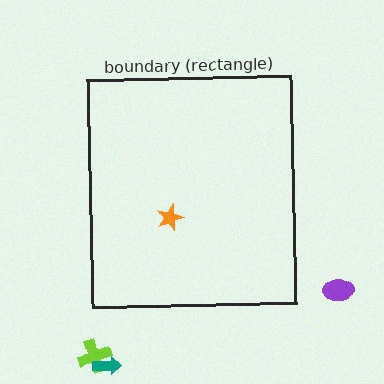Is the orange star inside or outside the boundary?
Inside.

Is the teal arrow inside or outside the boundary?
Outside.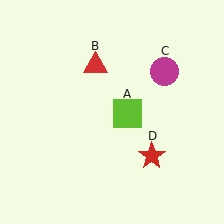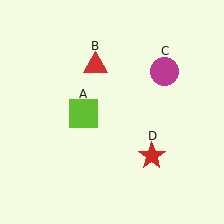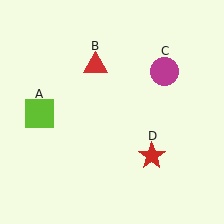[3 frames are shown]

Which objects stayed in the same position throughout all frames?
Red triangle (object B) and magenta circle (object C) and red star (object D) remained stationary.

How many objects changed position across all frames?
1 object changed position: lime square (object A).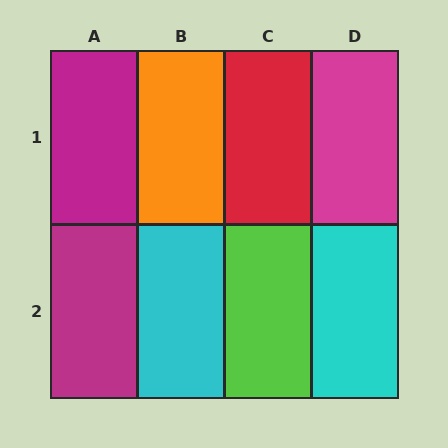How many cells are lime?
1 cell is lime.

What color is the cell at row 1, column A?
Magenta.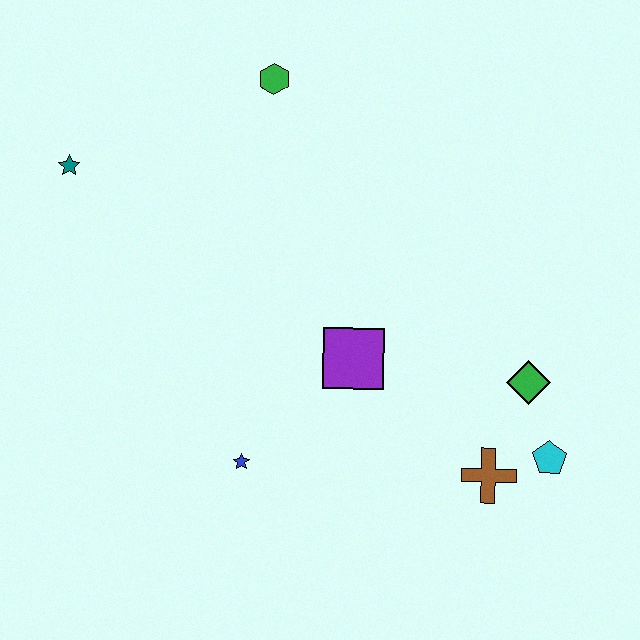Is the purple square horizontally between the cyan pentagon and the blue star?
Yes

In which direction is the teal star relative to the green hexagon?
The teal star is to the left of the green hexagon.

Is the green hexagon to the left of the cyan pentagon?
Yes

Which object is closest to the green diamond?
The cyan pentagon is closest to the green diamond.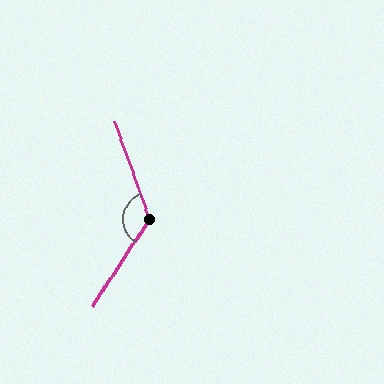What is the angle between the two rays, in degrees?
Approximately 127 degrees.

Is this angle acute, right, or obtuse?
It is obtuse.